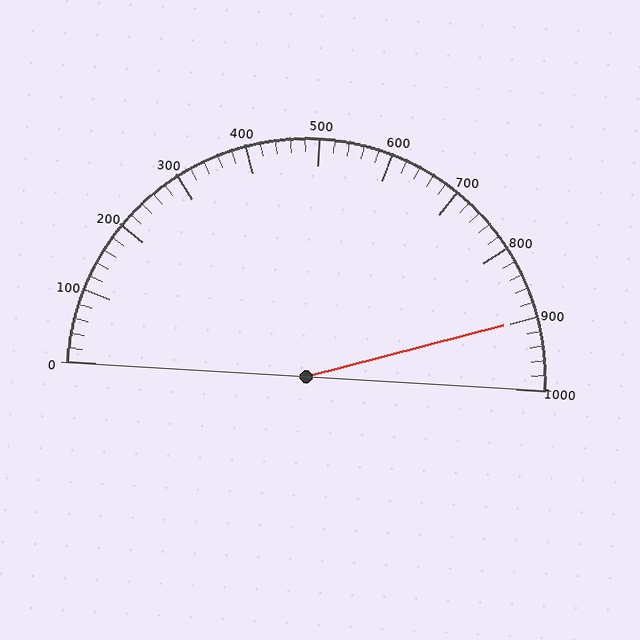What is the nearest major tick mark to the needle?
The nearest major tick mark is 900.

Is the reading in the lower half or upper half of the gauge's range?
The reading is in the upper half of the range (0 to 1000).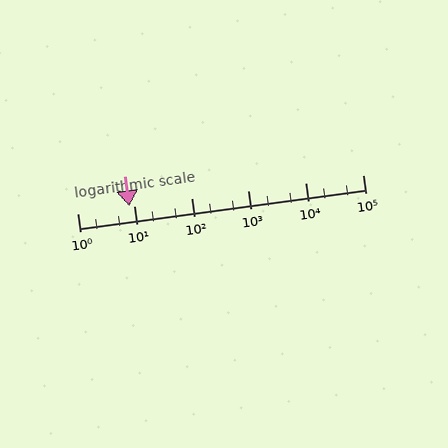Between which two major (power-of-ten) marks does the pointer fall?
The pointer is between 1 and 10.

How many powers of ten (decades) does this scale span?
The scale spans 5 decades, from 1 to 100000.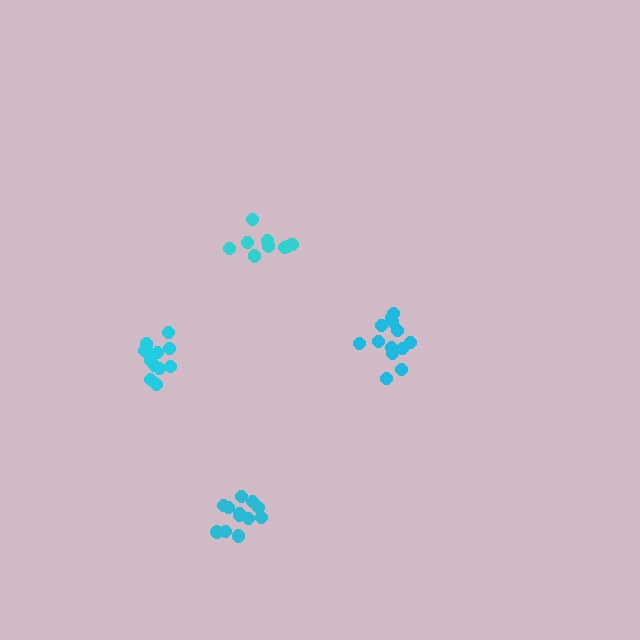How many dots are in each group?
Group 1: 13 dots, Group 2: 9 dots, Group 3: 12 dots, Group 4: 14 dots (48 total).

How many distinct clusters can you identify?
There are 4 distinct clusters.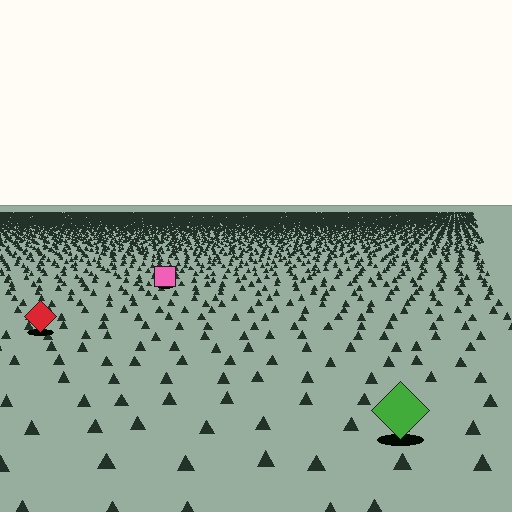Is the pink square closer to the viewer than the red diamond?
No. The red diamond is closer — you can tell from the texture gradient: the ground texture is coarser near it.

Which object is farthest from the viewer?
The pink square is farthest from the viewer. It appears smaller and the ground texture around it is denser.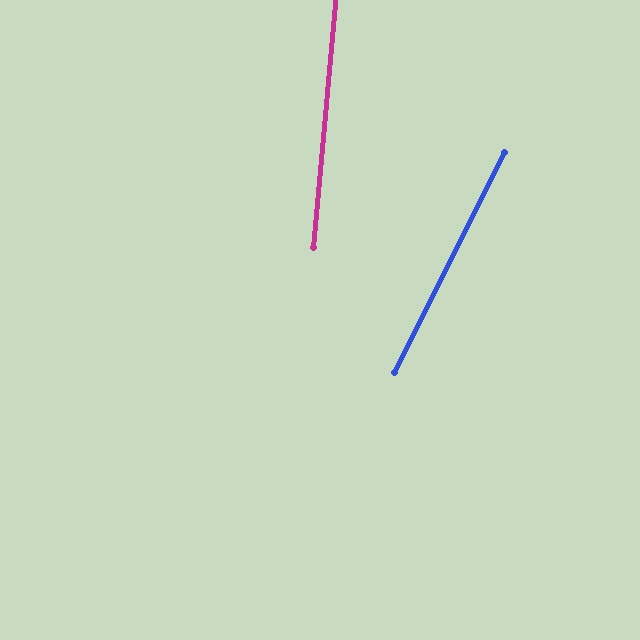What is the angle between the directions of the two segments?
Approximately 21 degrees.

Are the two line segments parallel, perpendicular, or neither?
Neither parallel nor perpendicular — they differ by about 21°.